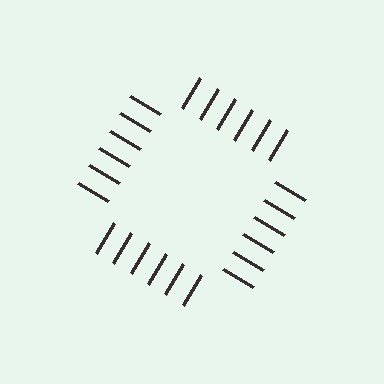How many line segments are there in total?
24 — 6 along each of the 4 edges.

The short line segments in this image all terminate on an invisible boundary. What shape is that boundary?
An illusory square — the line segments terminate on its edges but no continuous stroke is drawn.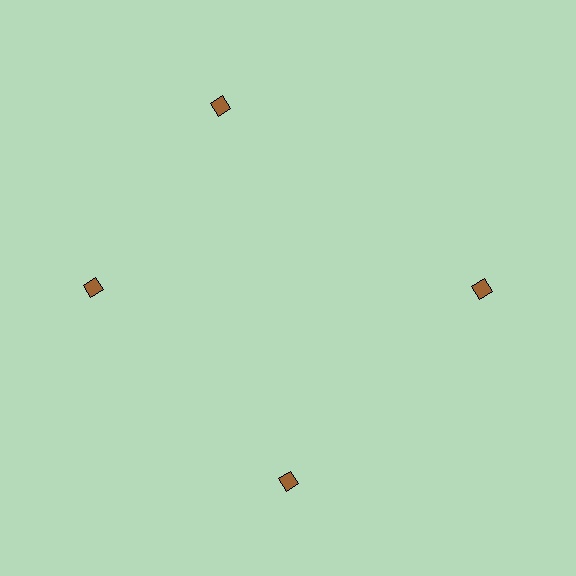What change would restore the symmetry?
The symmetry would be restored by rotating it back into even spacing with its neighbors so that all 4 diamonds sit at equal angles and equal distance from the center.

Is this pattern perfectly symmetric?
No. The 4 brown diamonds are arranged in a ring, but one element near the 12 o'clock position is rotated out of alignment along the ring, breaking the 4-fold rotational symmetry.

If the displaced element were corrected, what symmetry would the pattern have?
It would have 4-fold rotational symmetry — the pattern would map onto itself every 90 degrees.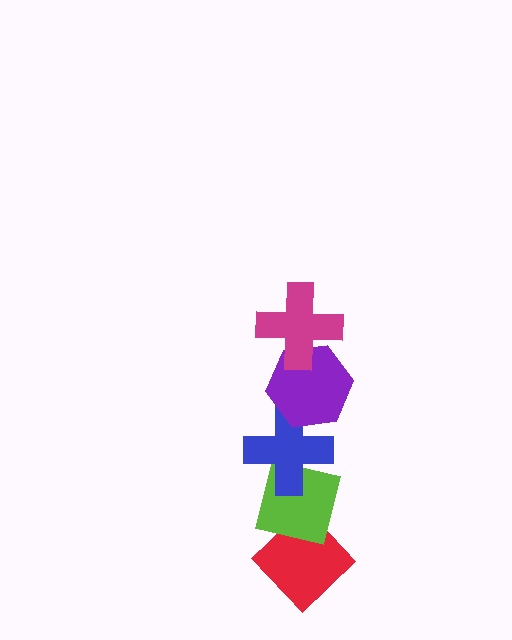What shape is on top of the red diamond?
The lime square is on top of the red diamond.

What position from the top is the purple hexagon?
The purple hexagon is 2nd from the top.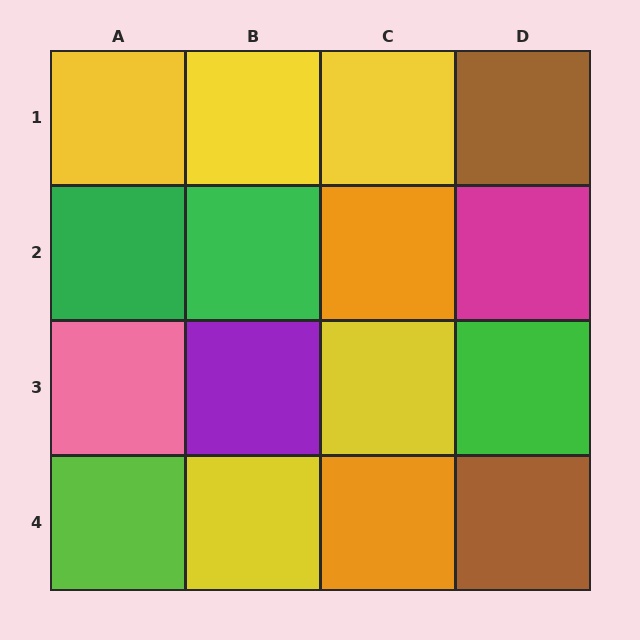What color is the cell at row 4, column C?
Orange.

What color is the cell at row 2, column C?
Orange.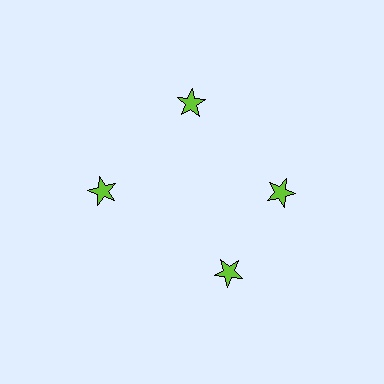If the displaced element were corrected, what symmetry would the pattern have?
It would have 4-fold rotational symmetry — the pattern would map onto itself every 90 degrees.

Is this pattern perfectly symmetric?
No. The 4 lime stars are arranged in a ring, but one element near the 6 o'clock position is rotated out of alignment along the ring, breaking the 4-fold rotational symmetry.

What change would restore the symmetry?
The symmetry would be restored by rotating it back into even spacing with its neighbors so that all 4 stars sit at equal angles and equal distance from the center.